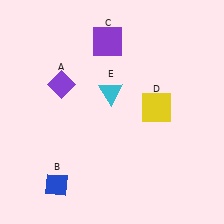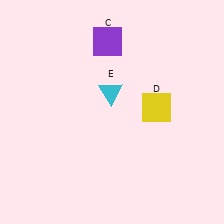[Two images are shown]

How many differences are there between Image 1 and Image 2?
There are 2 differences between the two images.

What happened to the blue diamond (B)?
The blue diamond (B) was removed in Image 2. It was in the bottom-left area of Image 1.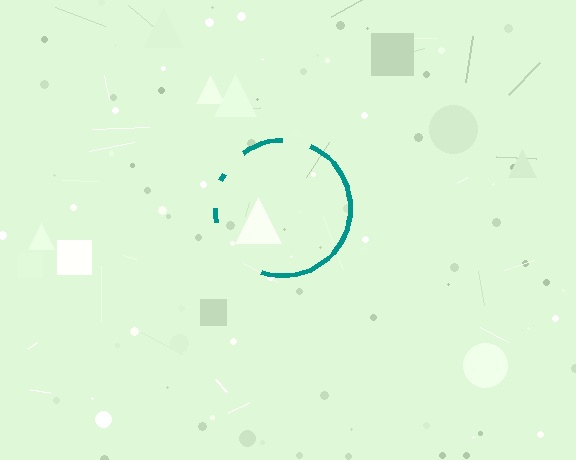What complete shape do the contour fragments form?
The contour fragments form a circle.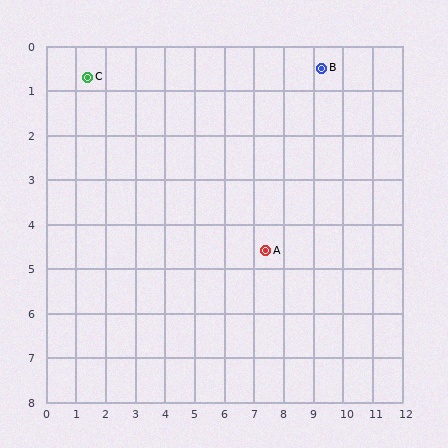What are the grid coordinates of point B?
Point B is at approximately (9.3, 0.5).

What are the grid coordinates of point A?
Point A is at approximately (7.4, 4.6).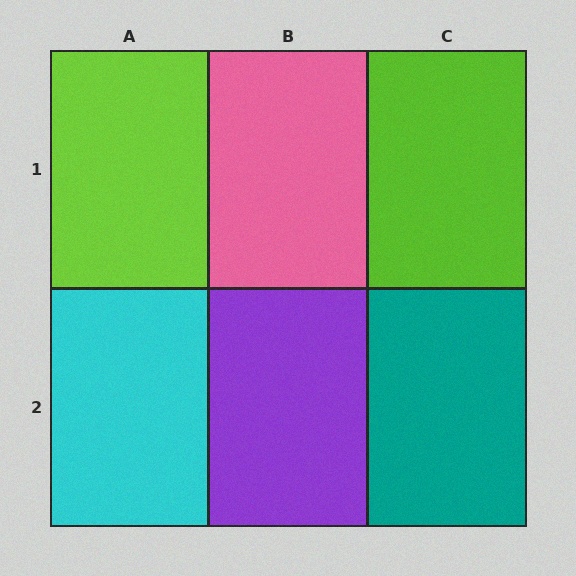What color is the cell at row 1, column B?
Pink.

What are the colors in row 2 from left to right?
Cyan, purple, teal.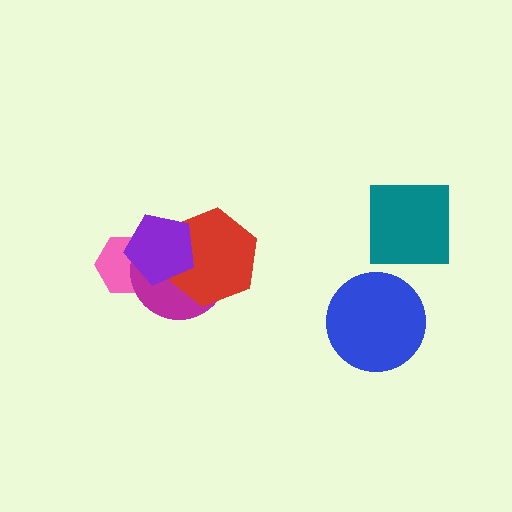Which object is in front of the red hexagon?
The purple pentagon is in front of the red hexagon.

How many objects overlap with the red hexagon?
2 objects overlap with the red hexagon.